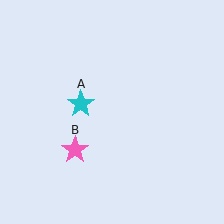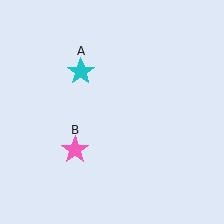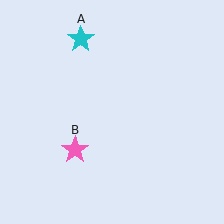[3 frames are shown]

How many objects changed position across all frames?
1 object changed position: cyan star (object A).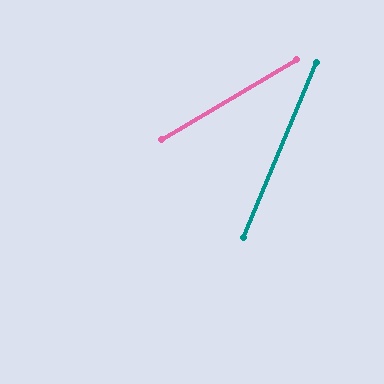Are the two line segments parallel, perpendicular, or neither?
Neither parallel nor perpendicular — they differ by about 36°.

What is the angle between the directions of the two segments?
Approximately 36 degrees.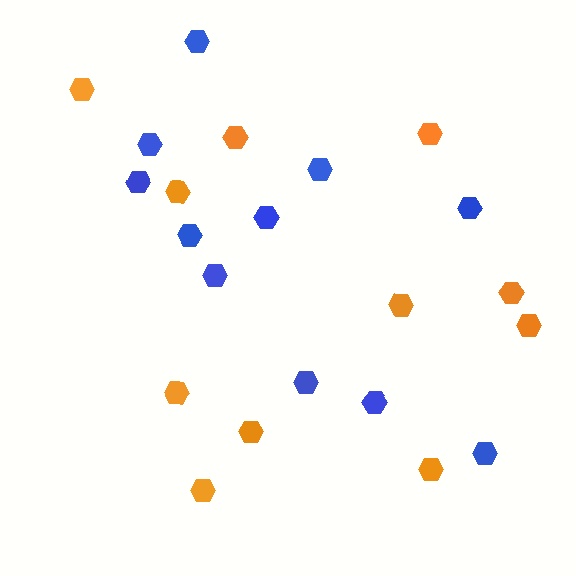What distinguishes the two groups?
There are 2 groups: one group of blue hexagons (11) and one group of orange hexagons (11).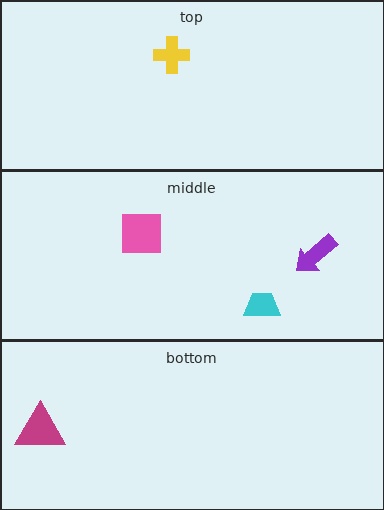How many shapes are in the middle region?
3.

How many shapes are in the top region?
1.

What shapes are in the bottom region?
The magenta triangle.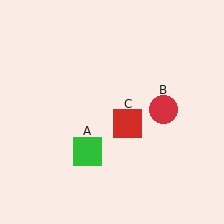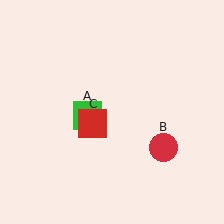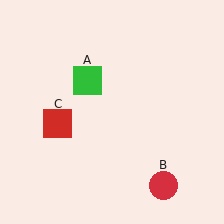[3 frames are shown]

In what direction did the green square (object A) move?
The green square (object A) moved up.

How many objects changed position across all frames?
3 objects changed position: green square (object A), red circle (object B), red square (object C).